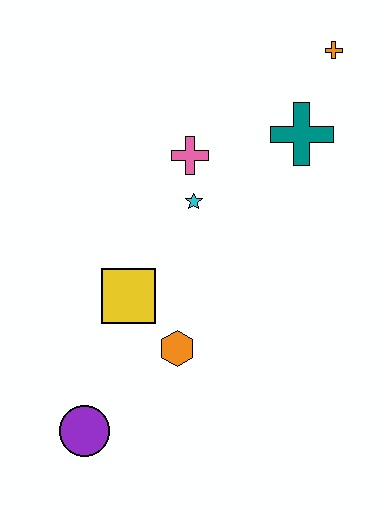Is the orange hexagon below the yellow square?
Yes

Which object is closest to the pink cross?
The cyan star is closest to the pink cross.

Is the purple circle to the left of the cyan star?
Yes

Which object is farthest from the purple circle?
The orange cross is farthest from the purple circle.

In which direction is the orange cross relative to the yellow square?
The orange cross is above the yellow square.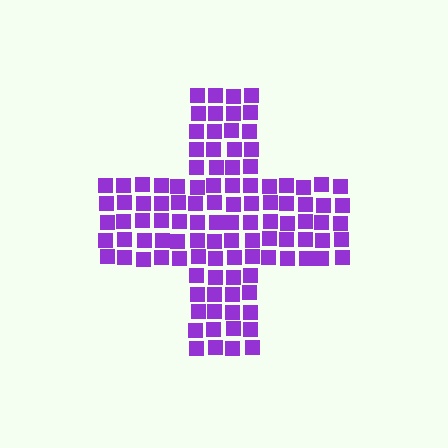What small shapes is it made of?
It is made of small squares.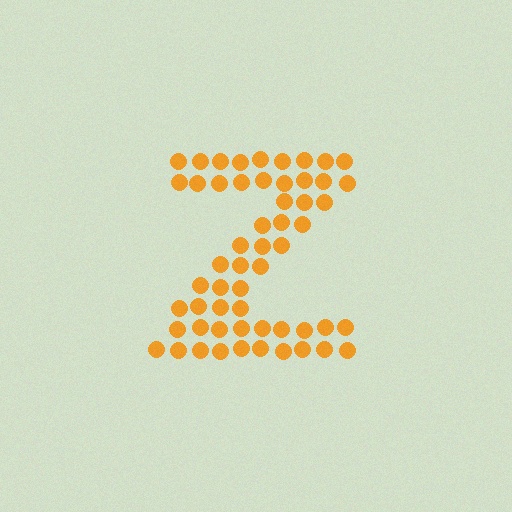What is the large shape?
The large shape is the letter Z.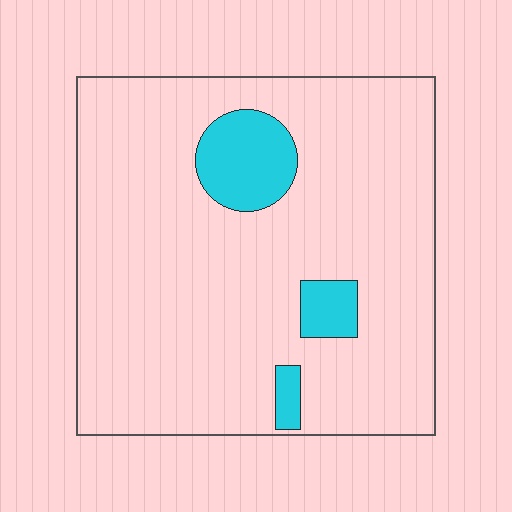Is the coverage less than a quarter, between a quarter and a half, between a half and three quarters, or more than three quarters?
Less than a quarter.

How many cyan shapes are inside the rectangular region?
3.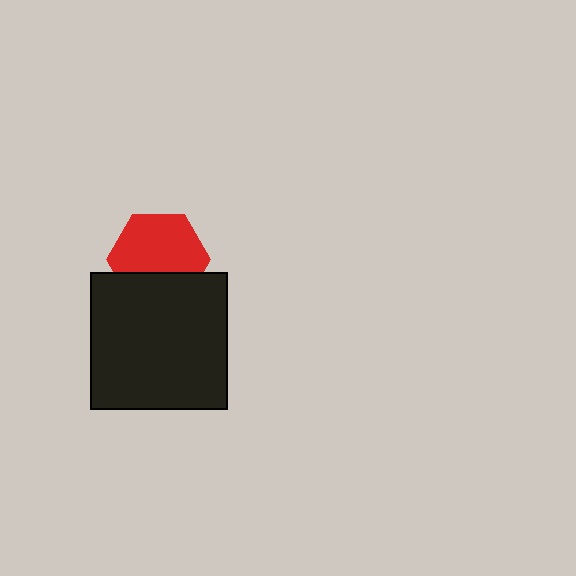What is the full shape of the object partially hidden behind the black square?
The partially hidden object is a red hexagon.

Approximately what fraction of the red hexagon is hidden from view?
Roughly 34% of the red hexagon is hidden behind the black square.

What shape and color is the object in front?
The object in front is a black square.